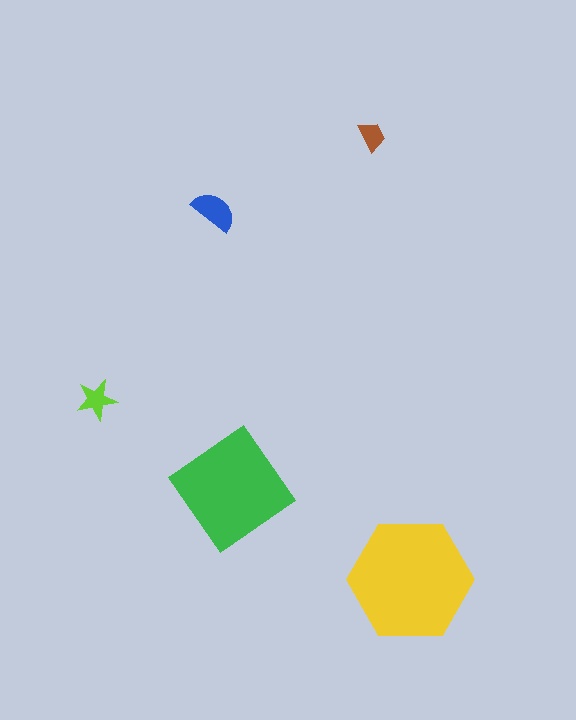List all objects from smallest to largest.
The brown trapezoid, the lime star, the blue semicircle, the green diamond, the yellow hexagon.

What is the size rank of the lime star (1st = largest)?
4th.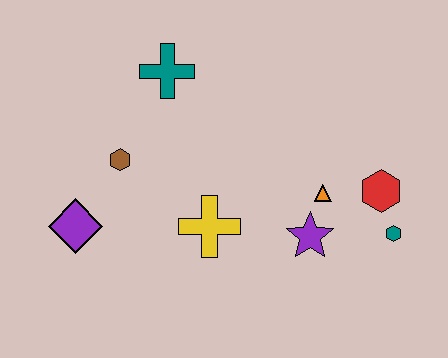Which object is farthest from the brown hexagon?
The teal hexagon is farthest from the brown hexagon.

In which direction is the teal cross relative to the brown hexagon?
The teal cross is above the brown hexagon.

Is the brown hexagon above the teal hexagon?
Yes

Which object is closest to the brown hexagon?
The purple diamond is closest to the brown hexagon.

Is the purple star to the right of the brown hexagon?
Yes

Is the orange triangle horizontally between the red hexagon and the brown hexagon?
Yes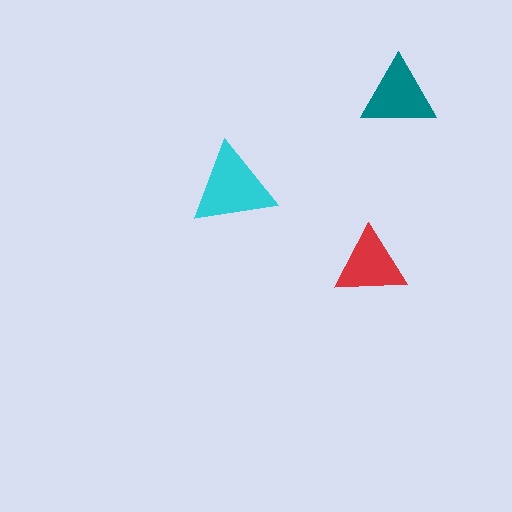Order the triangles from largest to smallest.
the cyan one, the teal one, the red one.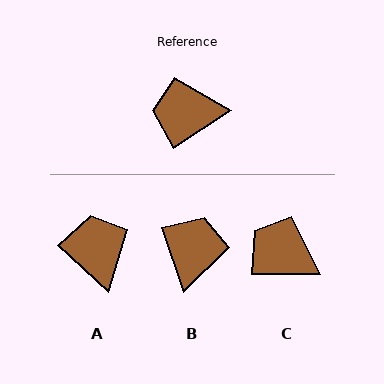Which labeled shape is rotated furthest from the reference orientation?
B, about 105 degrees away.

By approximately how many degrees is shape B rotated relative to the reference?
Approximately 105 degrees clockwise.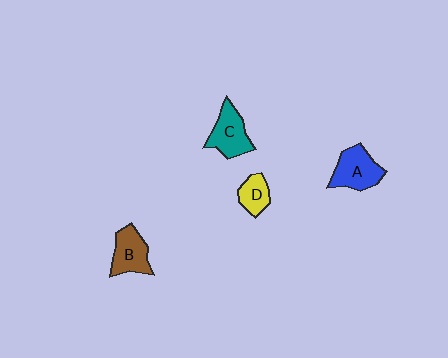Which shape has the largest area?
Shape A (blue).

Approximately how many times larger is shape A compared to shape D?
Approximately 1.7 times.